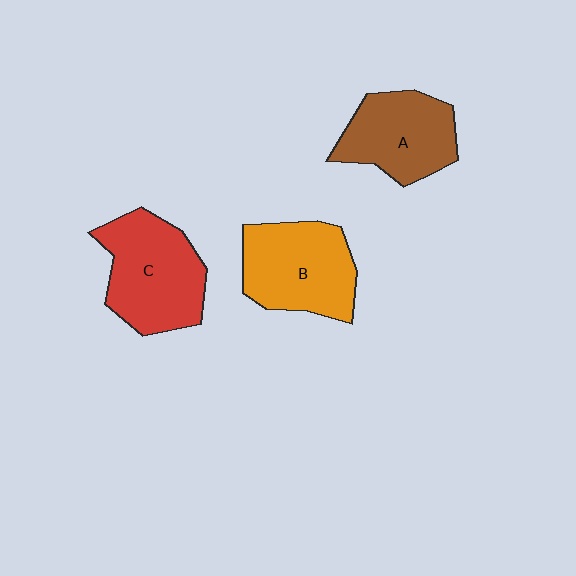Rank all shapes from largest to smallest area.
From largest to smallest: C (red), B (orange), A (brown).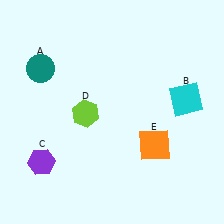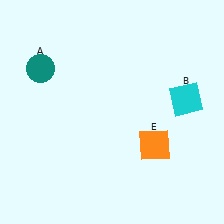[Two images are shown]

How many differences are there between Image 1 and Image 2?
There are 2 differences between the two images.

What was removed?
The lime hexagon (D), the purple hexagon (C) were removed in Image 2.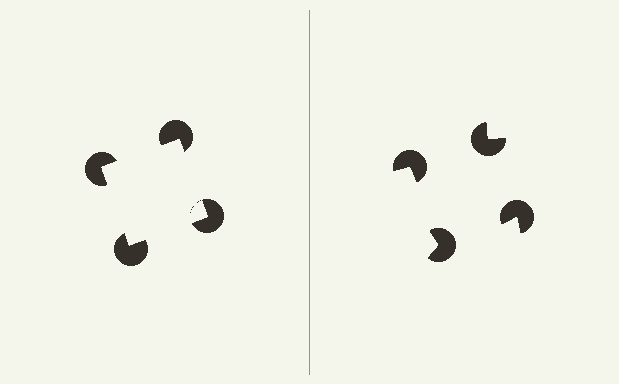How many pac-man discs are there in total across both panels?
8 — 4 on each side.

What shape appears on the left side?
An illusory square.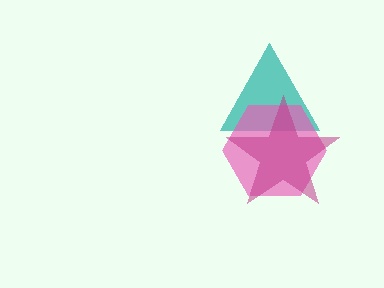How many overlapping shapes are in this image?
There are 3 overlapping shapes in the image.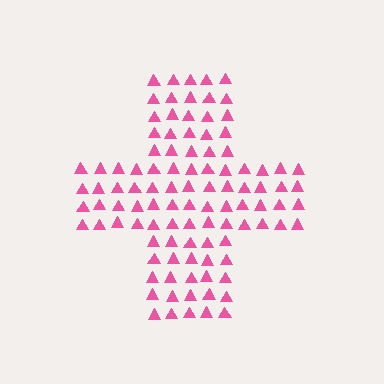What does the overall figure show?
The overall figure shows a cross.